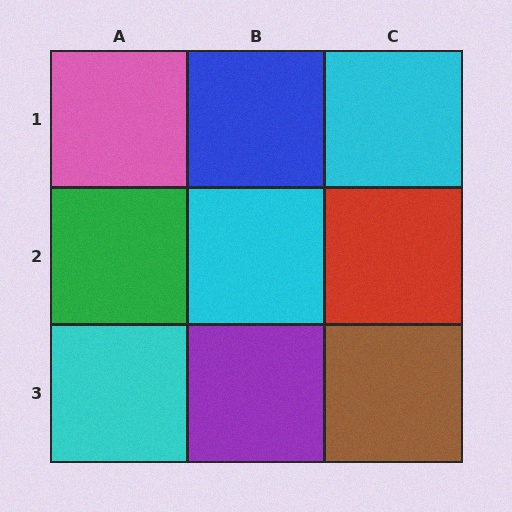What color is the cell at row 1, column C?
Cyan.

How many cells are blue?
1 cell is blue.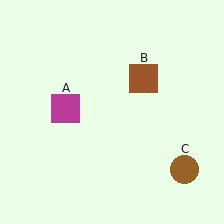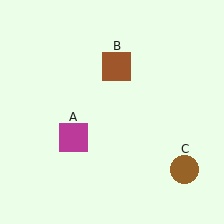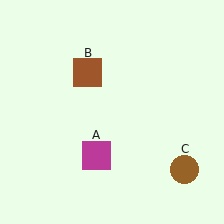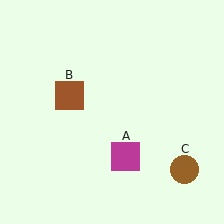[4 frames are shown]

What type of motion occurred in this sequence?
The magenta square (object A), brown square (object B) rotated counterclockwise around the center of the scene.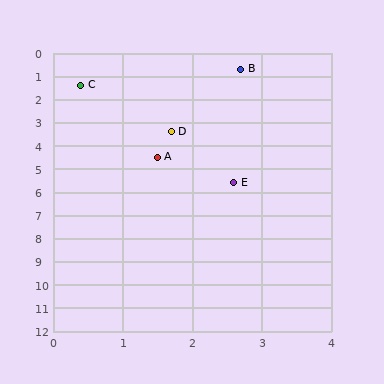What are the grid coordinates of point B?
Point B is at approximately (2.7, 0.7).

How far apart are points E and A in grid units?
Points E and A are about 1.6 grid units apart.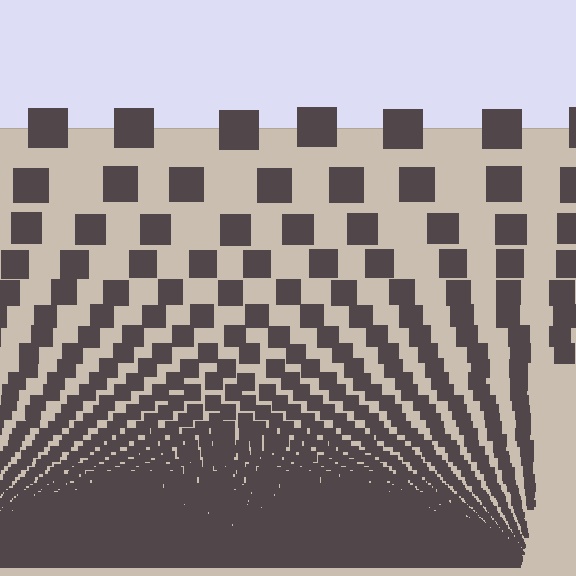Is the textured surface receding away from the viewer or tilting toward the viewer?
The surface appears to tilt toward the viewer. Texture elements get larger and sparser toward the top.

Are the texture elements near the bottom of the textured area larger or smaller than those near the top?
Smaller. The gradient is inverted — elements near the bottom are smaller and denser.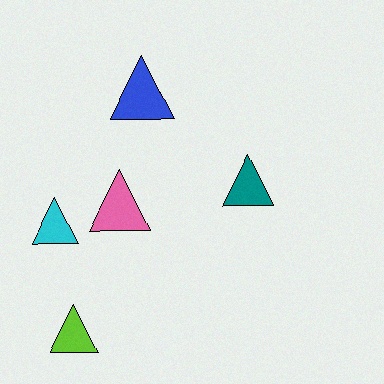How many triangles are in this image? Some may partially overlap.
There are 5 triangles.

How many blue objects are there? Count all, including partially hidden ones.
There is 1 blue object.